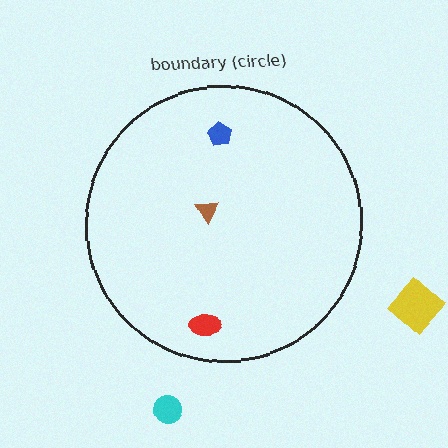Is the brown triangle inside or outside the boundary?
Inside.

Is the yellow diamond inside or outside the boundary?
Outside.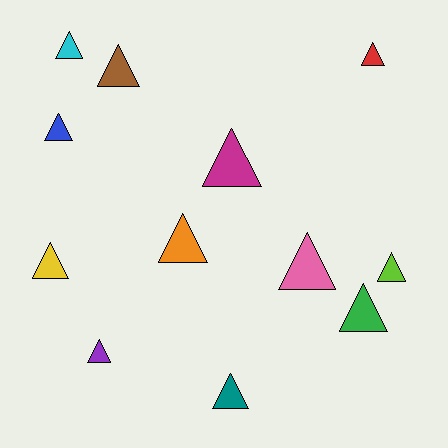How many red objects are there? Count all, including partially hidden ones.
There is 1 red object.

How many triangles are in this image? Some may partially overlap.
There are 12 triangles.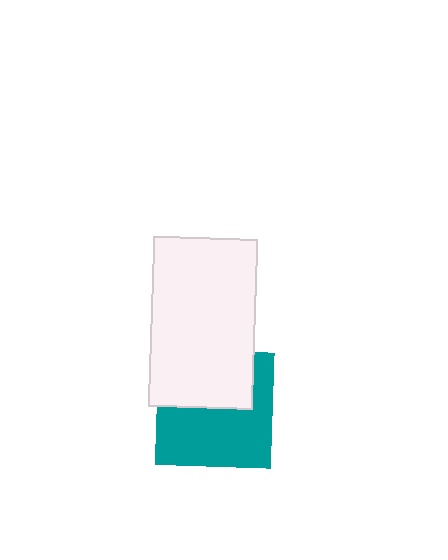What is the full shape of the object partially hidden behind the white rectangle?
The partially hidden object is a teal square.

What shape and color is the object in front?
The object in front is a white rectangle.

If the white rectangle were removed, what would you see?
You would see the complete teal square.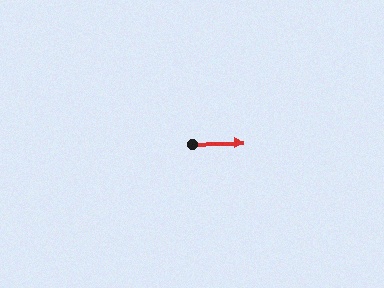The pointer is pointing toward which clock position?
Roughly 3 o'clock.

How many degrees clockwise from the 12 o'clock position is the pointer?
Approximately 90 degrees.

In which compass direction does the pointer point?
East.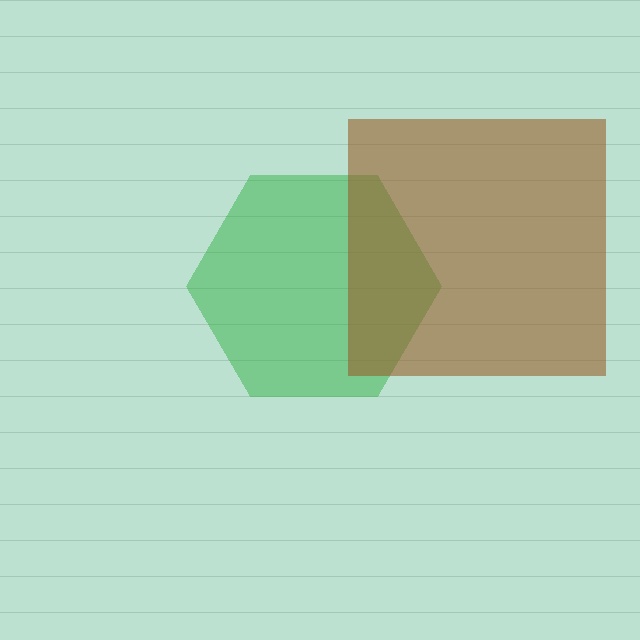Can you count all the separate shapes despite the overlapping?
Yes, there are 2 separate shapes.